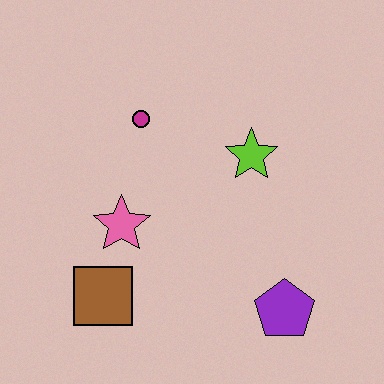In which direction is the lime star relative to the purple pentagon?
The lime star is above the purple pentagon.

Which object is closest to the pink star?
The brown square is closest to the pink star.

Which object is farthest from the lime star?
The brown square is farthest from the lime star.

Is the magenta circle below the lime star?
No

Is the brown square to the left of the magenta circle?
Yes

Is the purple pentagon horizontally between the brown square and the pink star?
No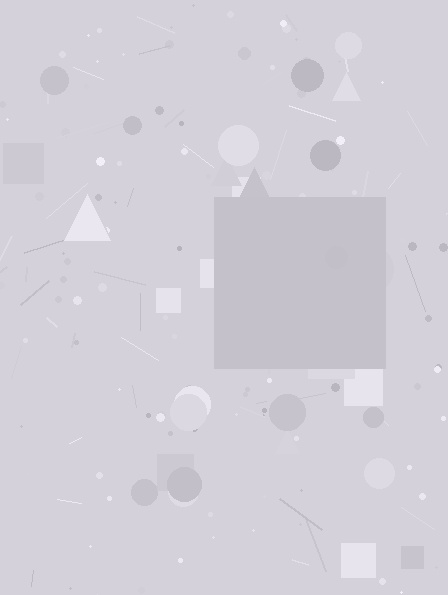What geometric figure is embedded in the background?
A square is embedded in the background.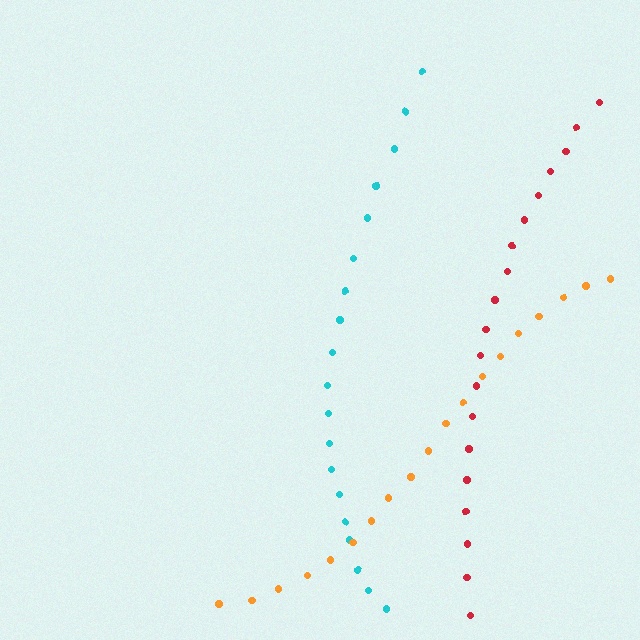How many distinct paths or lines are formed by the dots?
There are 3 distinct paths.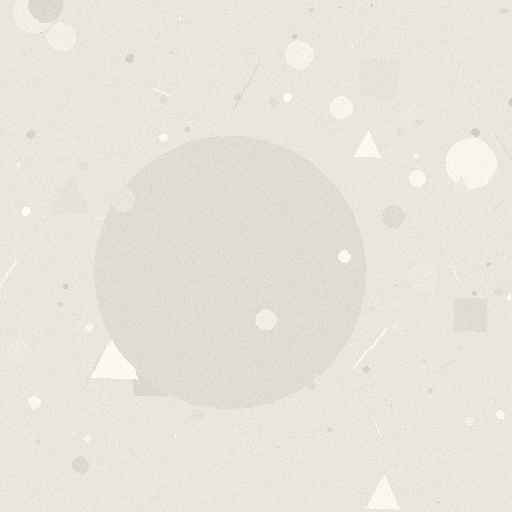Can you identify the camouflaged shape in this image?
The camouflaged shape is a circle.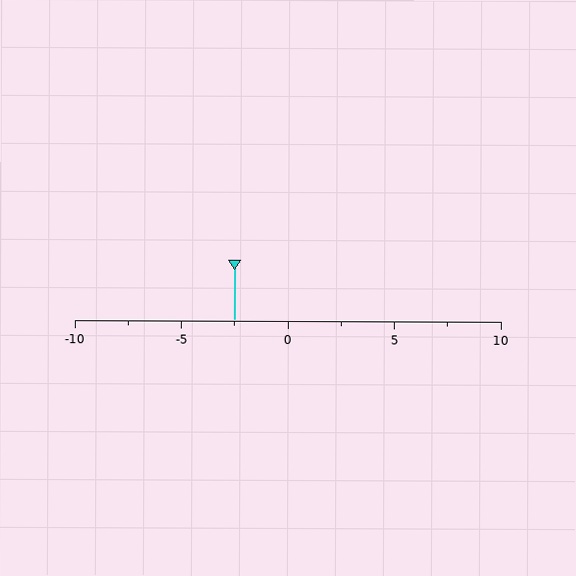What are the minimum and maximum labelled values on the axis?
The axis runs from -10 to 10.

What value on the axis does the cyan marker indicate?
The marker indicates approximately -2.5.